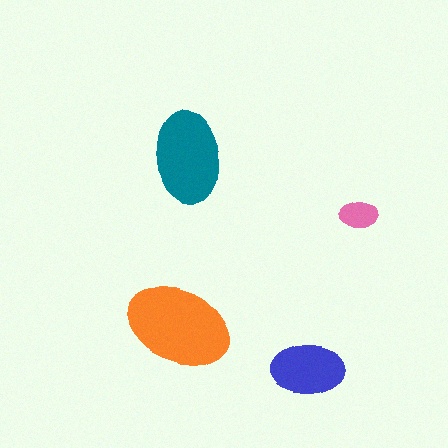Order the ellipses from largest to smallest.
the orange one, the teal one, the blue one, the pink one.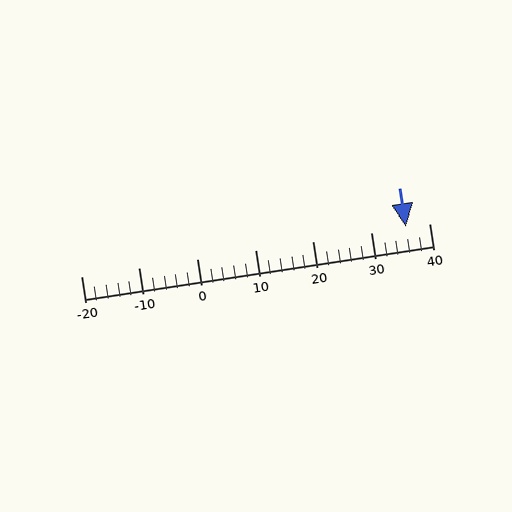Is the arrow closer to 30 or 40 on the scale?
The arrow is closer to 40.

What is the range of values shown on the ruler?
The ruler shows values from -20 to 40.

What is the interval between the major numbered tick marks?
The major tick marks are spaced 10 units apart.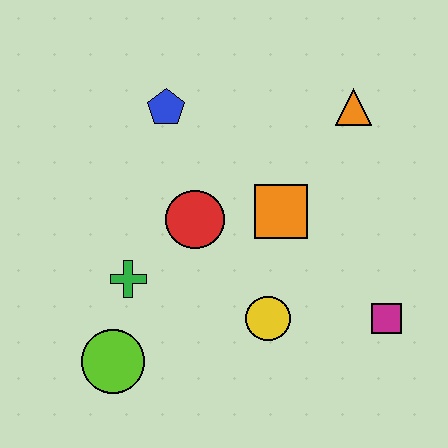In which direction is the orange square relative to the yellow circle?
The orange square is above the yellow circle.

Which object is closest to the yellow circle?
The orange square is closest to the yellow circle.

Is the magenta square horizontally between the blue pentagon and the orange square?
No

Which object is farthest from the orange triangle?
The lime circle is farthest from the orange triangle.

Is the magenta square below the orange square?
Yes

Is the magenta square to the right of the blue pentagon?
Yes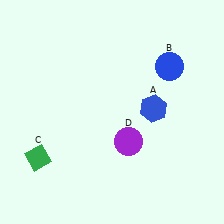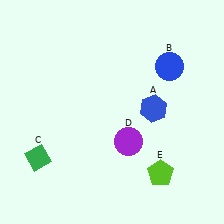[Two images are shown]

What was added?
A lime pentagon (E) was added in Image 2.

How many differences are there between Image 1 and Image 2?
There is 1 difference between the two images.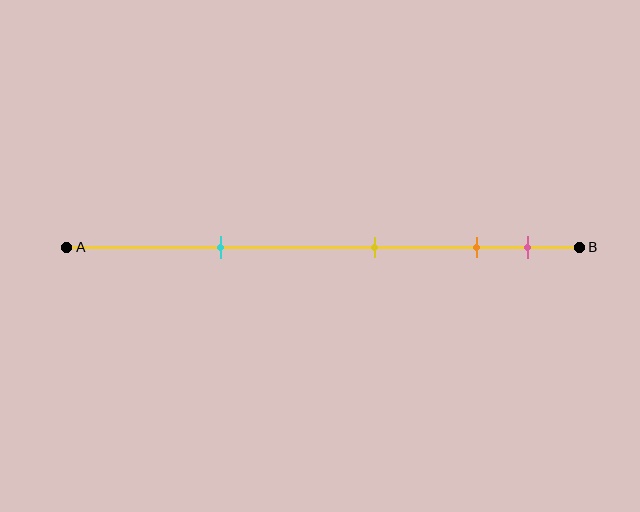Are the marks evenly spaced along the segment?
No, the marks are not evenly spaced.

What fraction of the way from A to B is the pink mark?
The pink mark is approximately 90% (0.9) of the way from A to B.